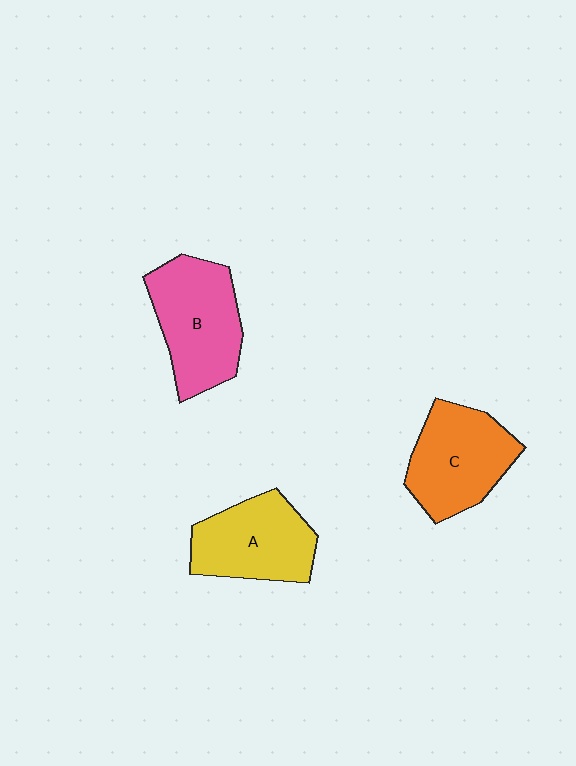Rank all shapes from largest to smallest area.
From largest to smallest: B (pink), C (orange), A (yellow).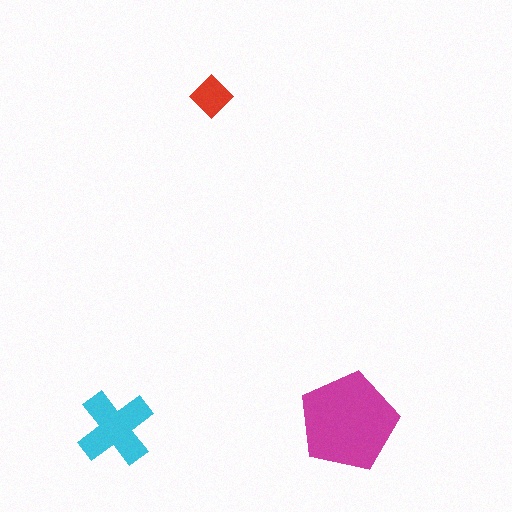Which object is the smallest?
The red diamond.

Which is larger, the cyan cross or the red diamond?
The cyan cross.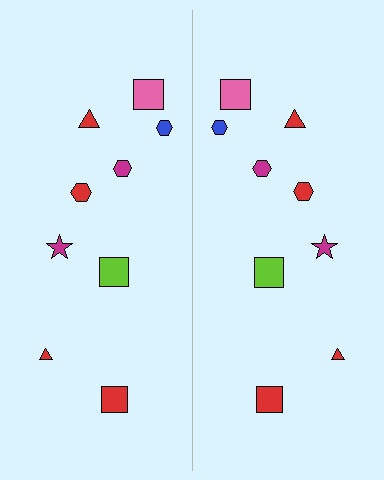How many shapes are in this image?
There are 18 shapes in this image.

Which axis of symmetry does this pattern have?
The pattern has a vertical axis of symmetry running through the center of the image.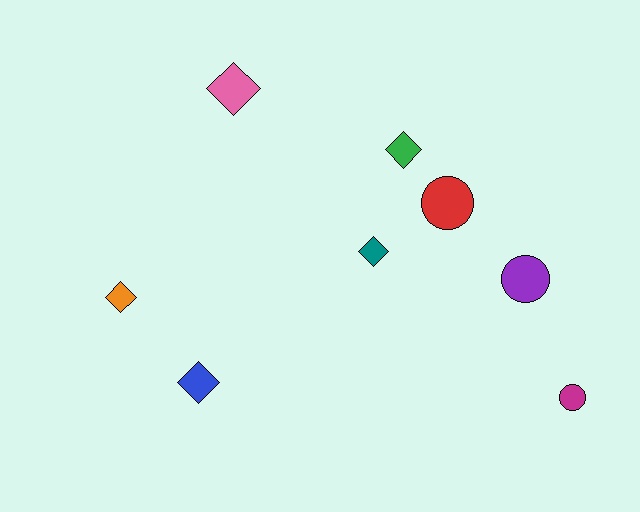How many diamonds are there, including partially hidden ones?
There are 5 diamonds.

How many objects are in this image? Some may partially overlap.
There are 8 objects.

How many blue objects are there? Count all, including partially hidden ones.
There is 1 blue object.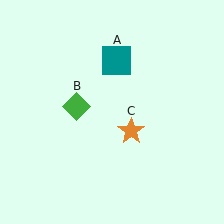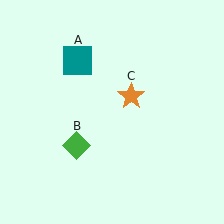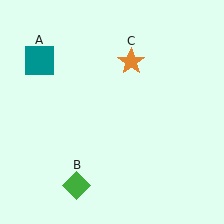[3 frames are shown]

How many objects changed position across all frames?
3 objects changed position: teal square (object A), green diamond (object B), orange star (object C).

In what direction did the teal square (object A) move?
The teal square (object A) moved left.